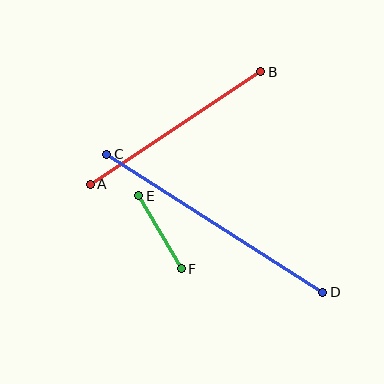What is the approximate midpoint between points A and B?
The midpoint is at approximately (175, 128) pixels.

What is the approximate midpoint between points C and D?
The midpoint is at approximately (215, 223) pixels.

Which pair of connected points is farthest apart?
Points C and D are farthest apart.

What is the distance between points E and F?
The distance is approximately 85 pixels.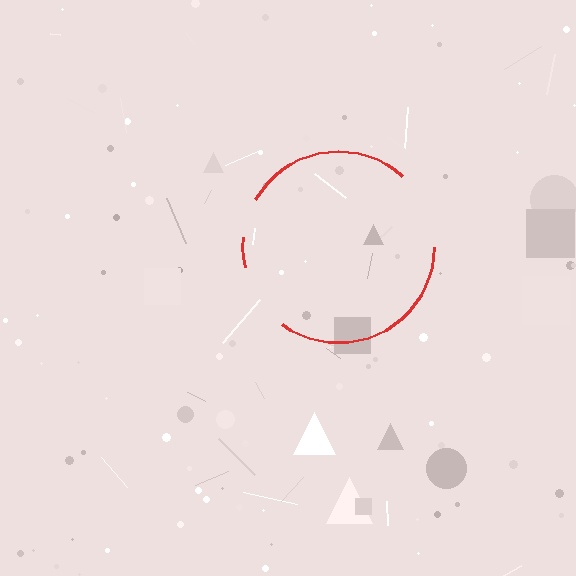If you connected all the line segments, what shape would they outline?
They would outline a circle.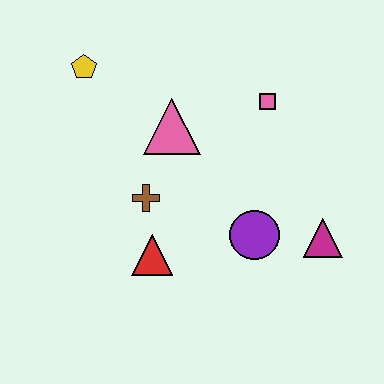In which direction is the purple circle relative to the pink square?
The purple circle is below the pink square.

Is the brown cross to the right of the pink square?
No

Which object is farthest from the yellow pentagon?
The magenta triangle is farthest from the yellow pentagon.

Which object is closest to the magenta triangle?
The purple circle is closest to the magenta triangle.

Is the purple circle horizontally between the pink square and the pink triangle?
Yes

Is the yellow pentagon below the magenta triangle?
No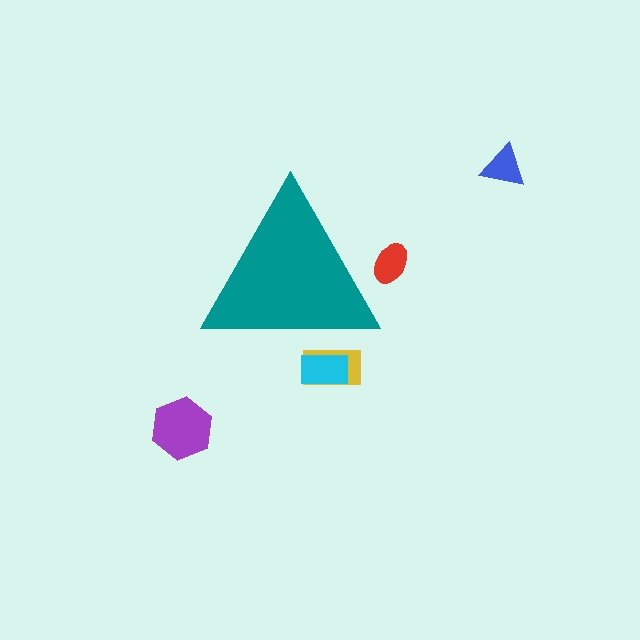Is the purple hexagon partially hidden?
No, the purple hexagon is fully visible.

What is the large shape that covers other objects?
A teal triangle.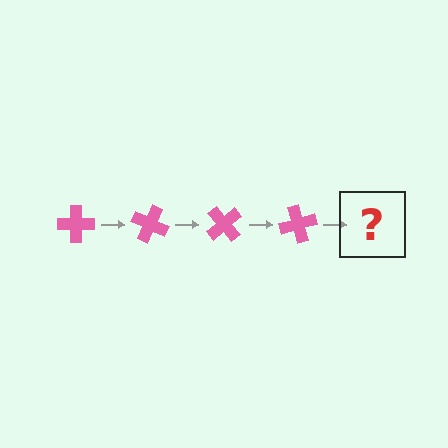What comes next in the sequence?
The next element should be a pink cross rotated 100 degrees.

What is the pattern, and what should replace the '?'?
The pattern is that the cross rotates 25 degrees each step. The '?' should be a pink cross rotated 100 degrees.